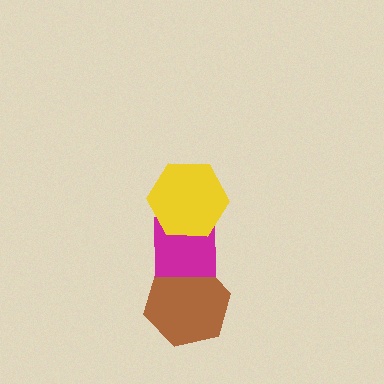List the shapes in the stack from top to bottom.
From top to bottom: the yellow hexagon, the magenta square, the brown hexagon.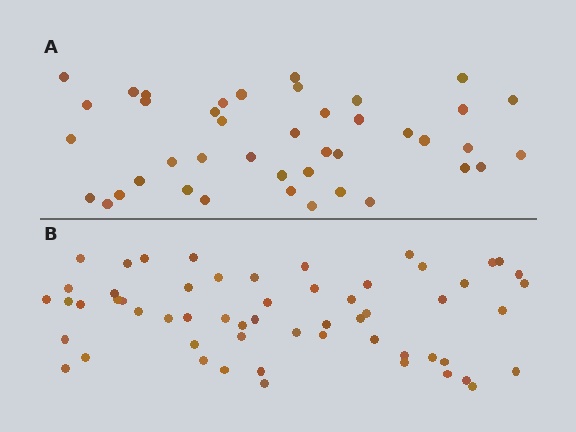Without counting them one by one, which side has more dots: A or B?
Region B (the bottom region) has more dots.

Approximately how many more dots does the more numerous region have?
Region B has approximately 15 more dots than region A.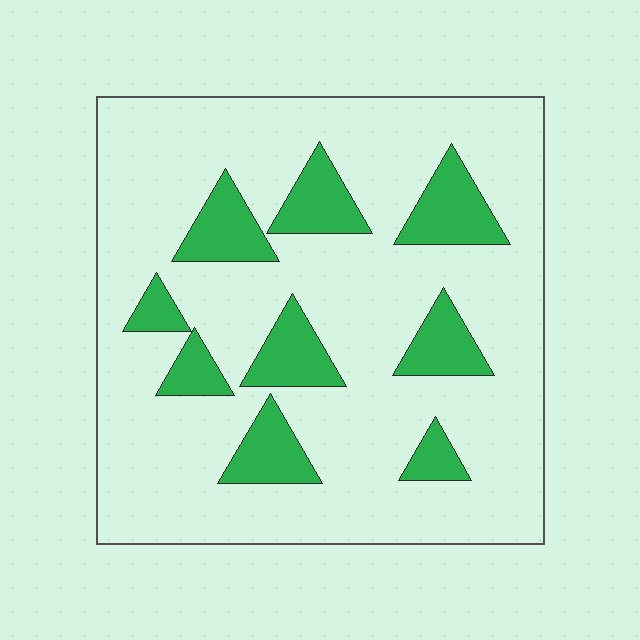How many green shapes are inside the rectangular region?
9.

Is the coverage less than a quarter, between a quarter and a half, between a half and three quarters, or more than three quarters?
Less than a quarter.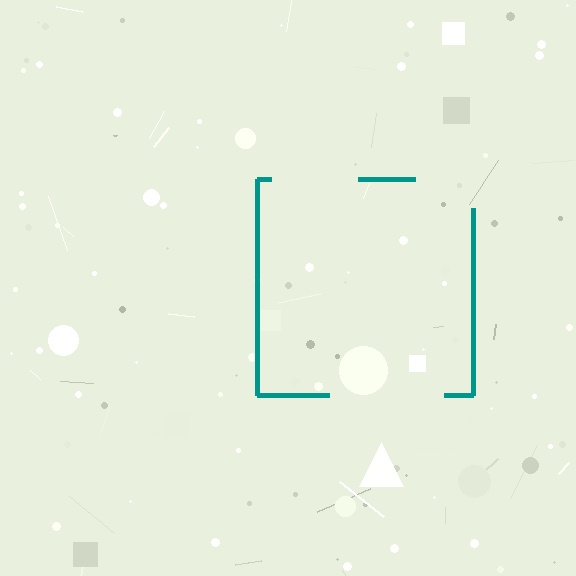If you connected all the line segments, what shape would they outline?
They would outline a square.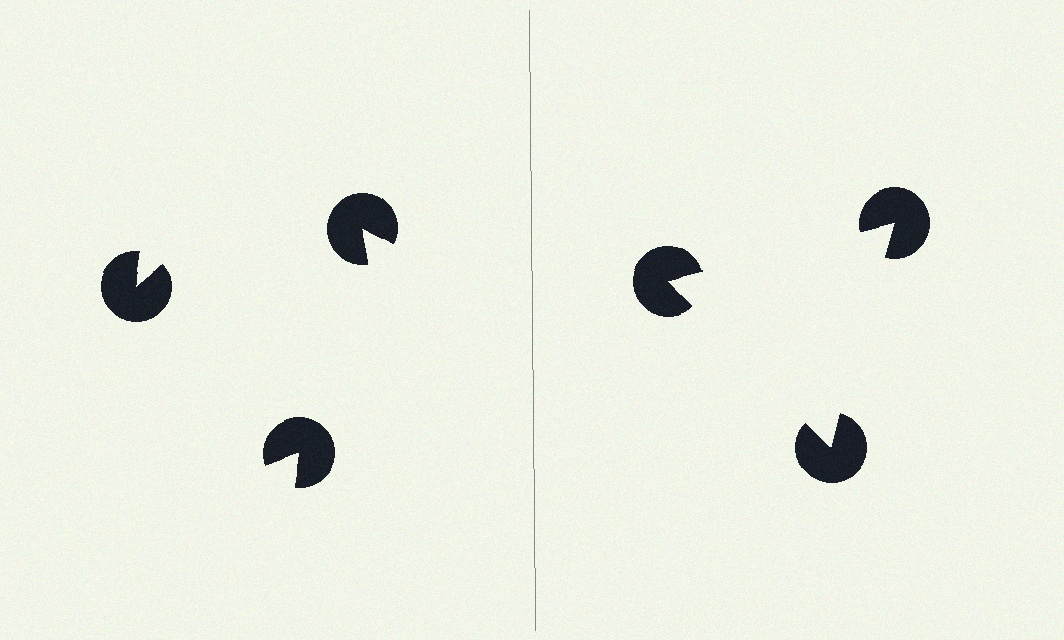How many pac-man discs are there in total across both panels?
6 — 3 on each side.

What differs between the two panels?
The pac-man discs are positioned identically on both sides; only the wedge orientations differ. On the right they align to a triangle; on the left they are misaligned.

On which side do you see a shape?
An illusory triangle appears on the right side. On the left side the wedge cuts are rotated, so no coherent shape forms.